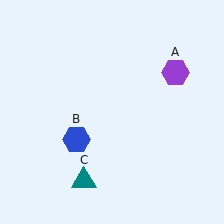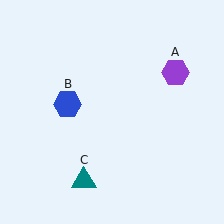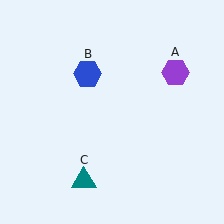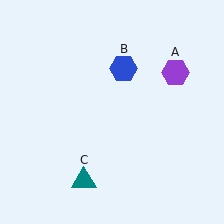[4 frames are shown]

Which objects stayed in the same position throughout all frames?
Purple hexagon (object A) and teal triangle (object C) remained stationary.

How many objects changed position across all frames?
1 object changed position: blue hexagon (object B).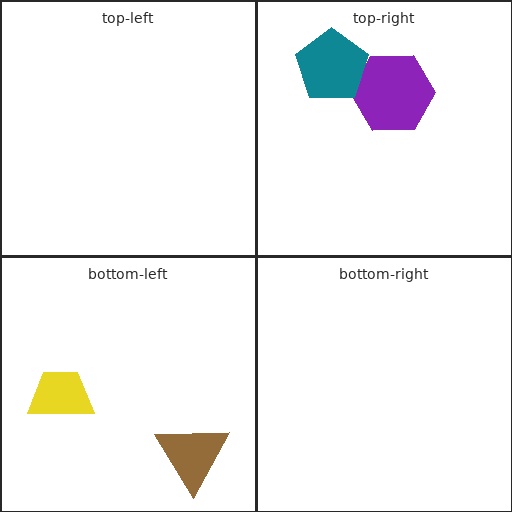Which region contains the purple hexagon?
The top-right region.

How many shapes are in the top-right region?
2.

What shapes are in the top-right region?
The purple hexagon, the teal pentagon.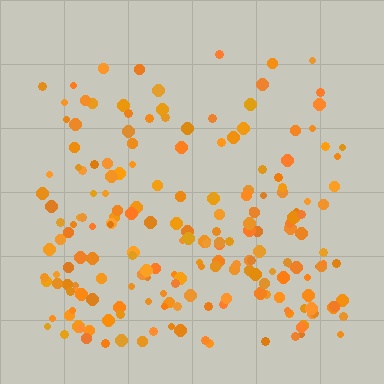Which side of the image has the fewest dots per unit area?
The top.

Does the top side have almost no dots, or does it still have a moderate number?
Still a moderate number, just noticeably fewer than the bottom.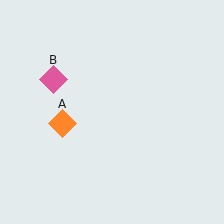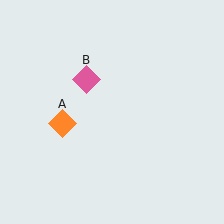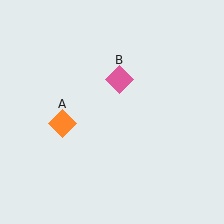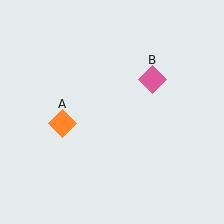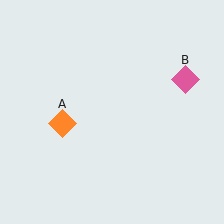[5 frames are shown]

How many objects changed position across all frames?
1 object changed position: pink diamond (object B).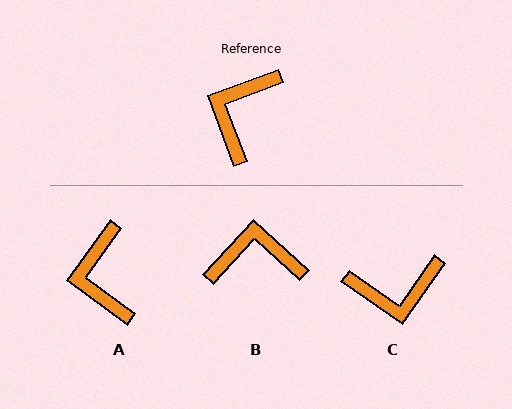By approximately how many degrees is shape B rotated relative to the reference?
Approximately 63 degrees clockwise.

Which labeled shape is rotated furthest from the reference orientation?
C, about 125 degrees away.